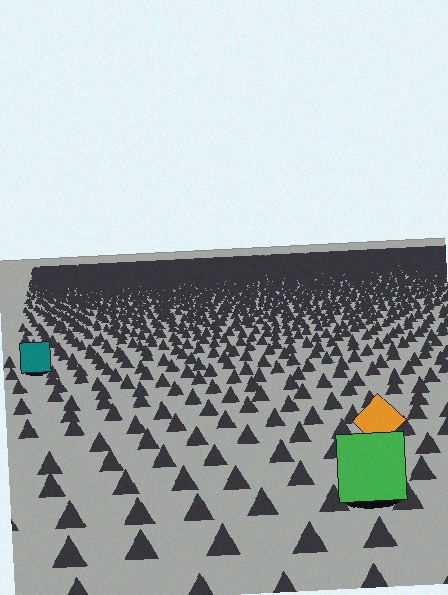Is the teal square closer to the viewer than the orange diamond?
No. The orange diamond is closer — you can tell from the texture gradient: the ground texture is coarser near it.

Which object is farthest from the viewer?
The teal square is farthest from the viewer. It appears smaller and the ground texture around it is denser.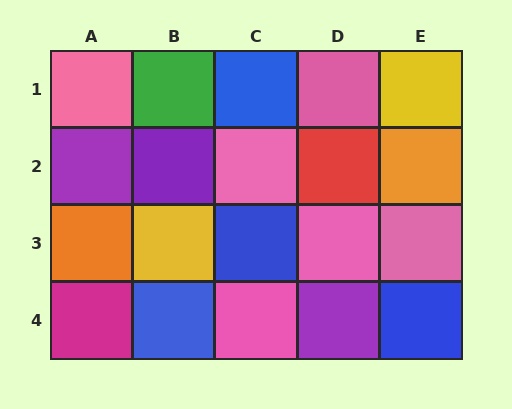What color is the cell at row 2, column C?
Pink.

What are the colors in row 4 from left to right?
Magenta, blue, pink, purple, blue.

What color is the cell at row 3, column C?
Blue.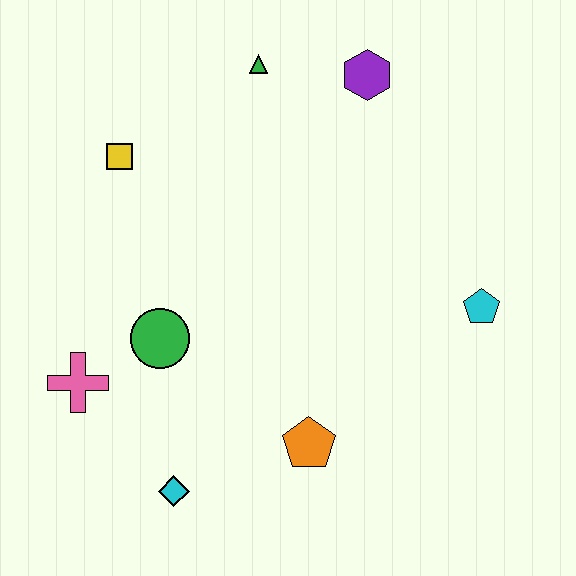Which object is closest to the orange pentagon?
The cyan diamond is closest to the orange pentagon.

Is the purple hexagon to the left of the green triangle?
No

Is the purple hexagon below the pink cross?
No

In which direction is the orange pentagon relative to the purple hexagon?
The orange pentagon is below the purple hexagon.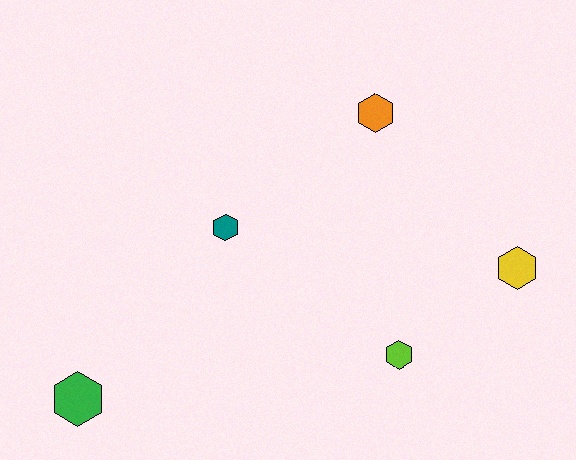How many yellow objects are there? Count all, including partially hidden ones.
There is 1 yellow object.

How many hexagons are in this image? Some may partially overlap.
There are 5 hexagons.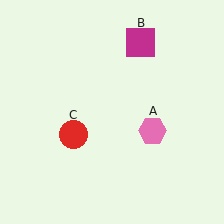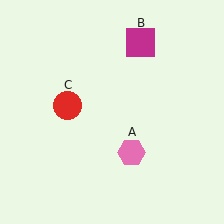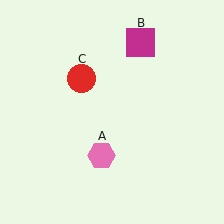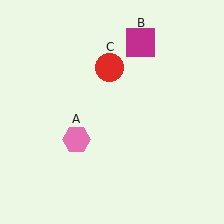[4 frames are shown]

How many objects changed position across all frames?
2 objects changed position: pink hexagon (object A), red circle (object C).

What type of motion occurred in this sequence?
The pink hexagon (object A), red circle (object C) rotated clockwise around the center of the scene.